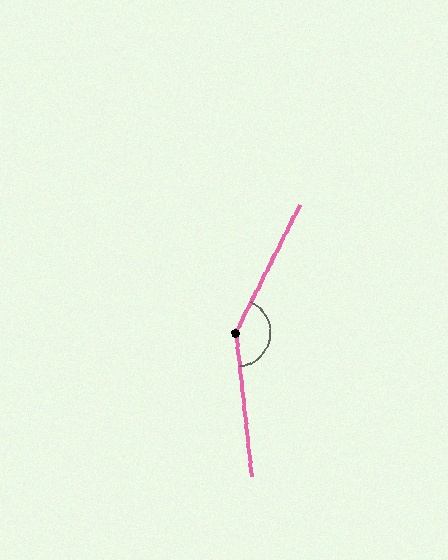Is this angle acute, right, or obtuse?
It is obtuse.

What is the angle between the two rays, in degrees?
Approximately 147 degrees.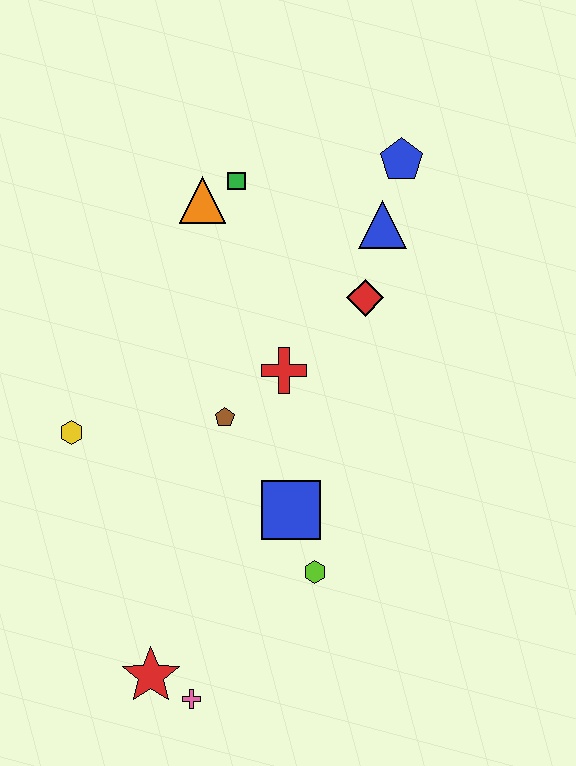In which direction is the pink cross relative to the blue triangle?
The pink cross is below the blue triangle.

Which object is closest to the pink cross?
The red star is closest to the pink cross.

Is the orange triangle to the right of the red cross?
No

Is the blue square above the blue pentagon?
No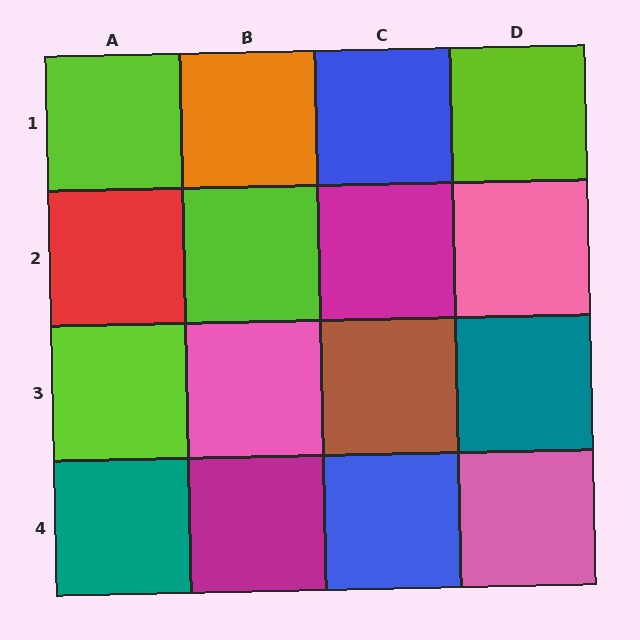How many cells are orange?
1 cell is orange.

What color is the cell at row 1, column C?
Blue.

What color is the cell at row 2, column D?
Pink.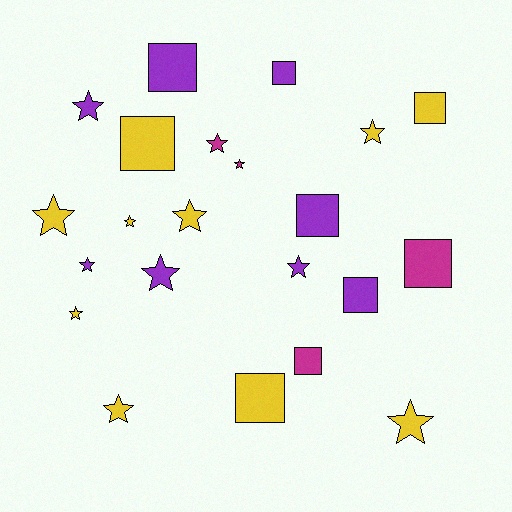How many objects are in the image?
There are 22 objects.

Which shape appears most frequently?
Star, with 13 objects.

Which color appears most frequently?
Yellow, with 10 objects.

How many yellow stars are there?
There are 7 yellow stars.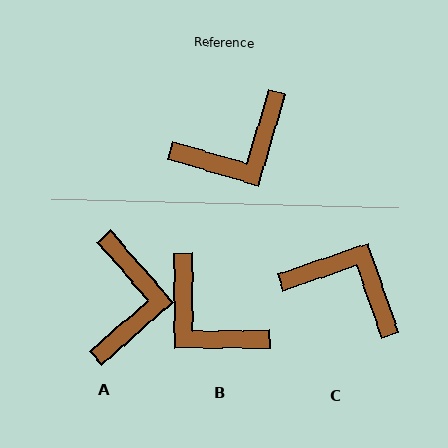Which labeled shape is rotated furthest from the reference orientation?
C, about 126 degrees away.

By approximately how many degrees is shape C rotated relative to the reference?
Approximately 126 degrees counter-clockwise.